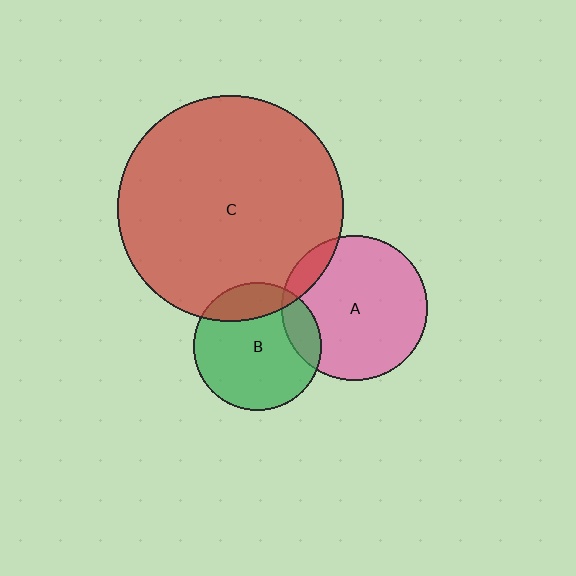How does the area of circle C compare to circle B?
Approximately 3.1 times.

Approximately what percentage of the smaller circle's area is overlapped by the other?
Approximately 10%.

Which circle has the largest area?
Circle C (red).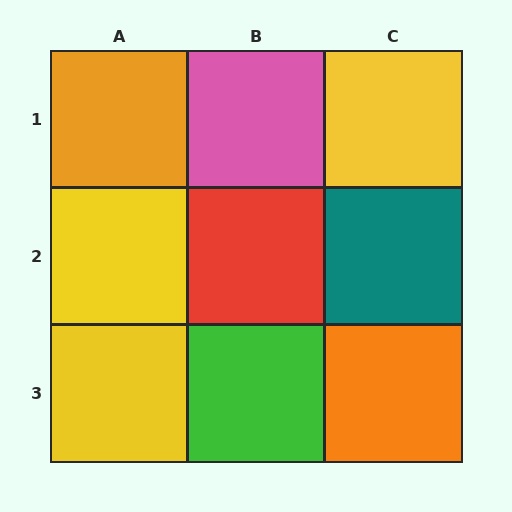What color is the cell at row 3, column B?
Green.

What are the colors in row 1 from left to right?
Orange, pink, yellow.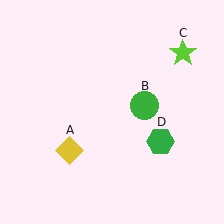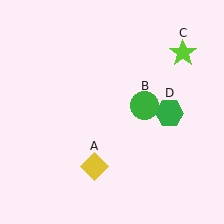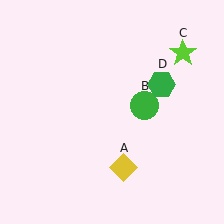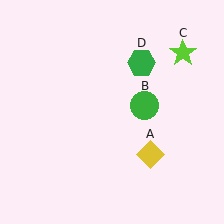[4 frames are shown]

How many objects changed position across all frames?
2 objects changed position: yellow diamond (object A), green hexagon (object D).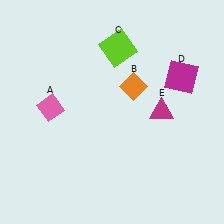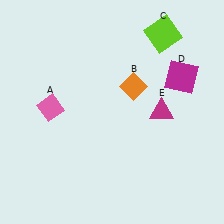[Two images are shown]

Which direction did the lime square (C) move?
The lime square (C) moved right.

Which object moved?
The lime square (C) moved right.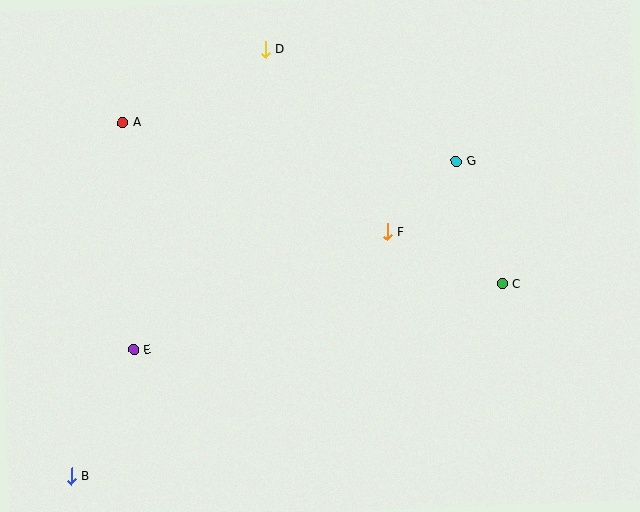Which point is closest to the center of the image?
Point F at (388, 232) is closest to the center.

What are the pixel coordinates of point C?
Point C is at (503, 284).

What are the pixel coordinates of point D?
Point D is at (265, 50).